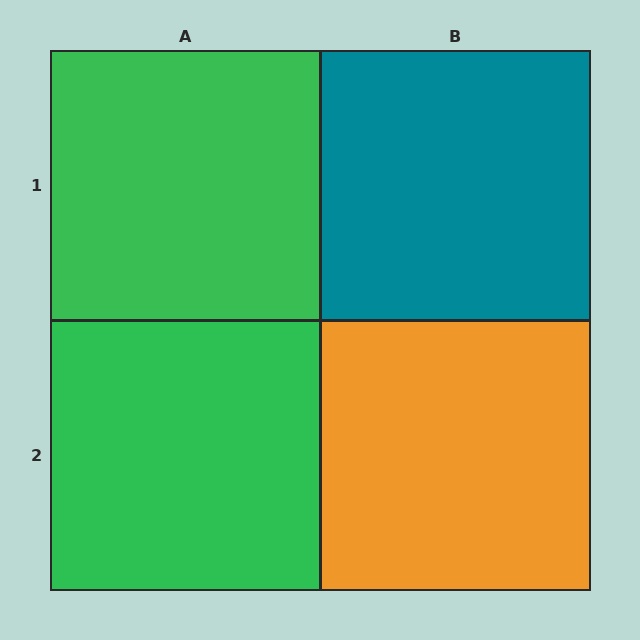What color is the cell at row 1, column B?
Teal.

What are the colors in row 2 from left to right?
Green, orange.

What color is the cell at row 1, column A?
Green.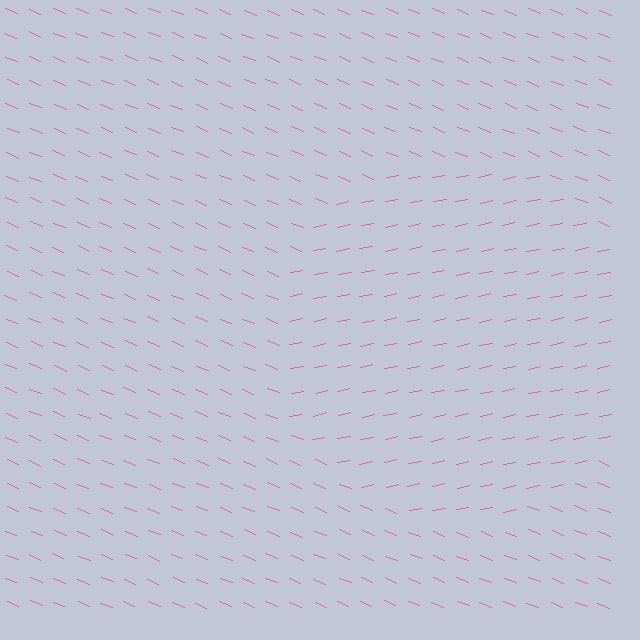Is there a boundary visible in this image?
Yes, there is a texture boundary formed by a change in line orientation.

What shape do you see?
I see a circle.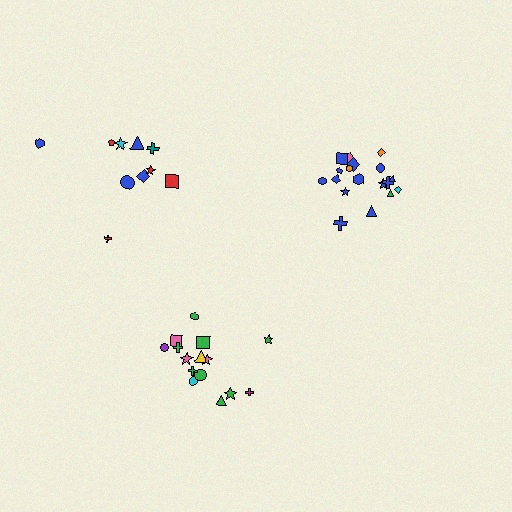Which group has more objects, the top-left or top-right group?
The top-right group.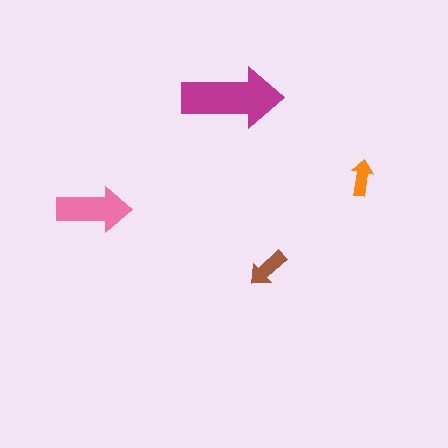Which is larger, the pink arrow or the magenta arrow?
The magenta one.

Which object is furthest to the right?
The orange arrow is rightmost.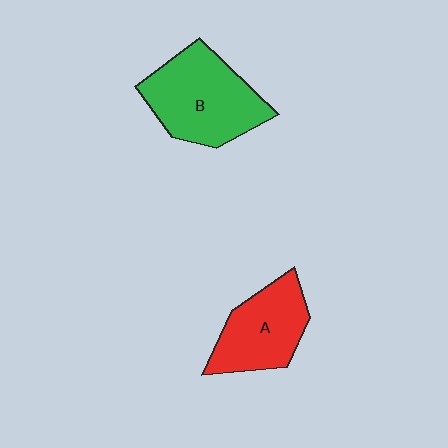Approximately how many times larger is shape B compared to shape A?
Approximately 1.3 times.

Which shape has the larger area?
Shape B (green).